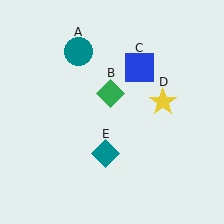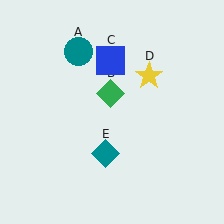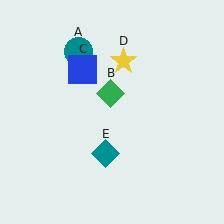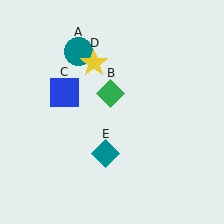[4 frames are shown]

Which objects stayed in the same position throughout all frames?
Teal circle (object A) and green diamond (object B) and teal diamond (object E) remained stationary.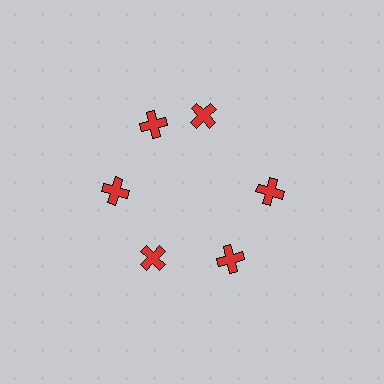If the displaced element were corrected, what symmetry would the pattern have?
It would have 6-fold rotational symmetry — the pattern would map onto itself every 60 degrees.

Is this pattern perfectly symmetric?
No. The 6 red crosses are arranged in a ring, but one element near the 1 o'clock position is rotated out of alignment along the ring, breaking the 6-fold rotational symmetry.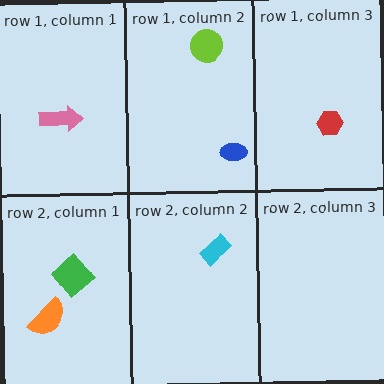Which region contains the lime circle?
The row 1, column 2 region.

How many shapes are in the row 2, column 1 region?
2.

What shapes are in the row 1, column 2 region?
The lime circle, the blue ellipse.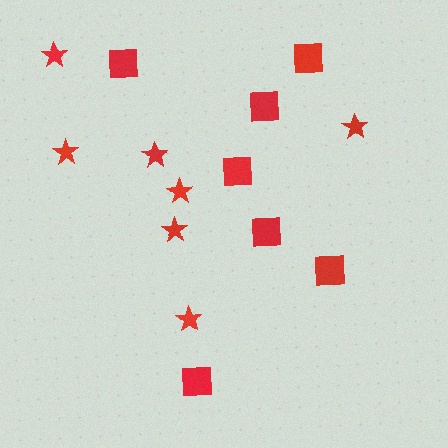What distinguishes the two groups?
There are 2 groups: one group of squares (7) and one group of stars (7).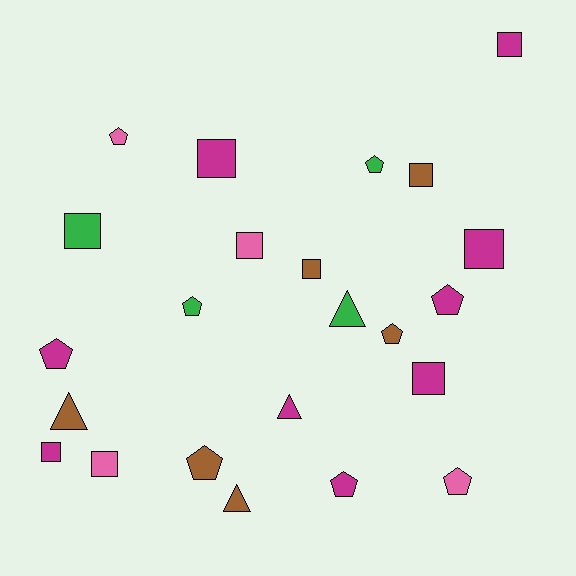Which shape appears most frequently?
Square, with 10 objects.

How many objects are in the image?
There are 23 objects.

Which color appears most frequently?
Magenta, with 9 objects.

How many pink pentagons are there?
There are 2 pink pentagons.